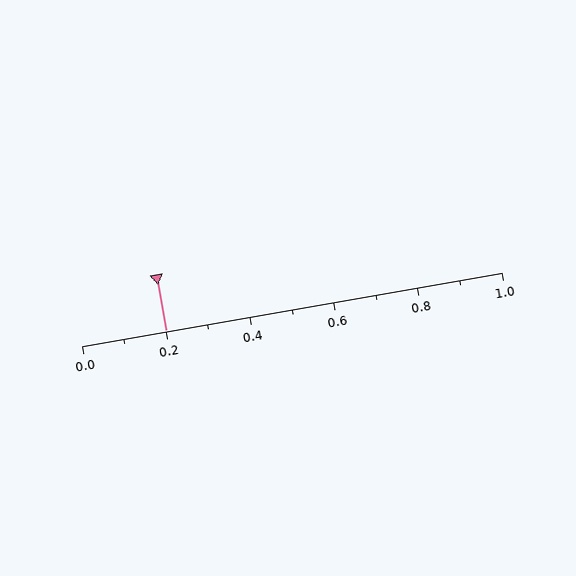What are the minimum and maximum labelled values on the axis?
The axis runs from 0.0 to 1.0.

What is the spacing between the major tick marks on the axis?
The major ticks are spaced 0.2 apart.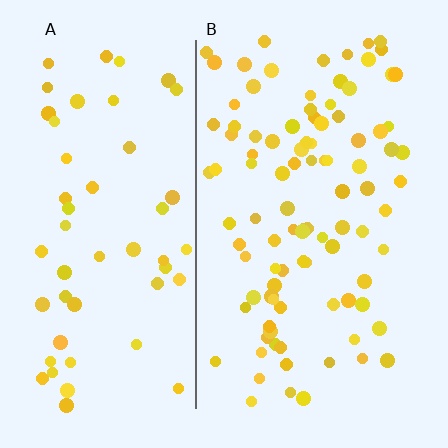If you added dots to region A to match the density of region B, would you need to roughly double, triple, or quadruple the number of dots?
Approximately double.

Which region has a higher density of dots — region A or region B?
B (the right).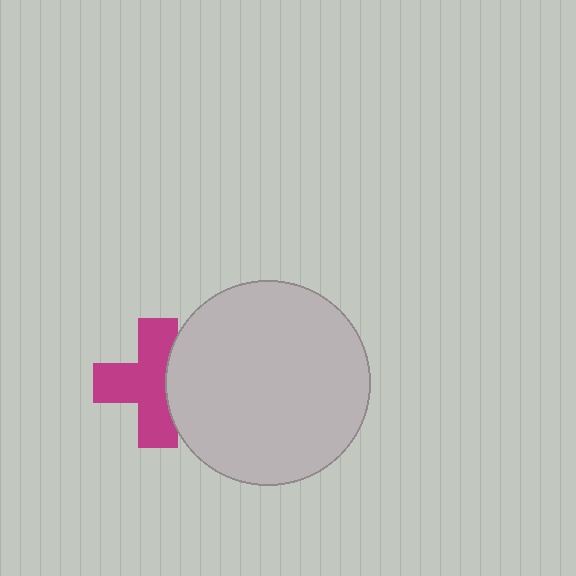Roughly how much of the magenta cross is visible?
Most of it is visible (roughly 70%).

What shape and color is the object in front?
The object in front is a light gray circle.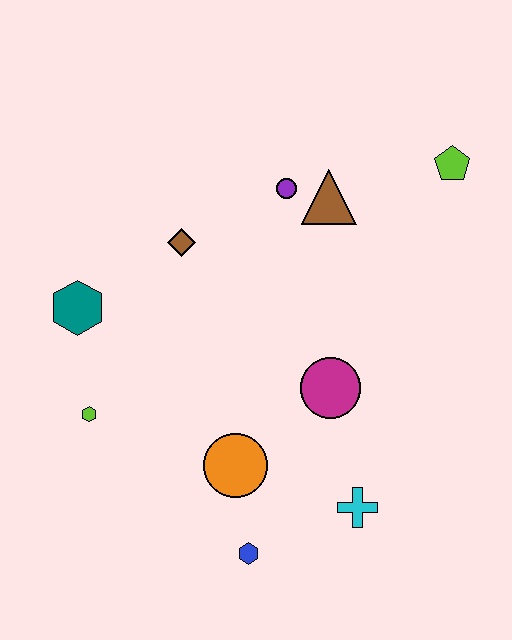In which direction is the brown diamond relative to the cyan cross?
The brown diamond is above the cyan cross.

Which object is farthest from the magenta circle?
The teal hexagon is farthest from the magenta circle.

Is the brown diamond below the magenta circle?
No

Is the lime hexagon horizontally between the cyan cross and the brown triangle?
No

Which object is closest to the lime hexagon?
The teal hexagon is closest to the lime hexagon.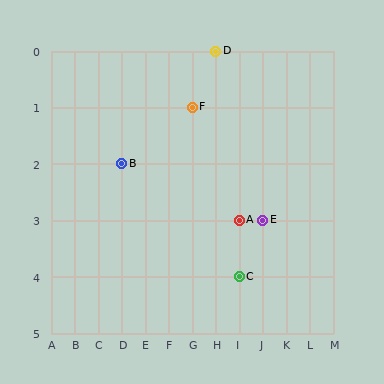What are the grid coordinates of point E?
Point E is at grid coordinates (J, 3).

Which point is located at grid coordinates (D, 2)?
Point B is at (D, 2).